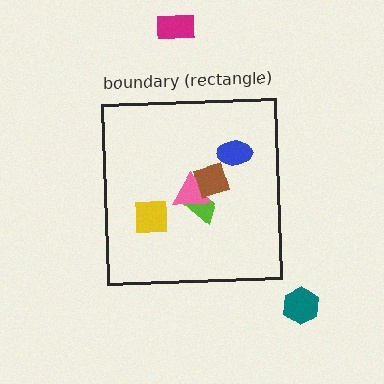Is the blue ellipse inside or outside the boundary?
Inside.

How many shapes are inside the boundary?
5 inside, 2 outside.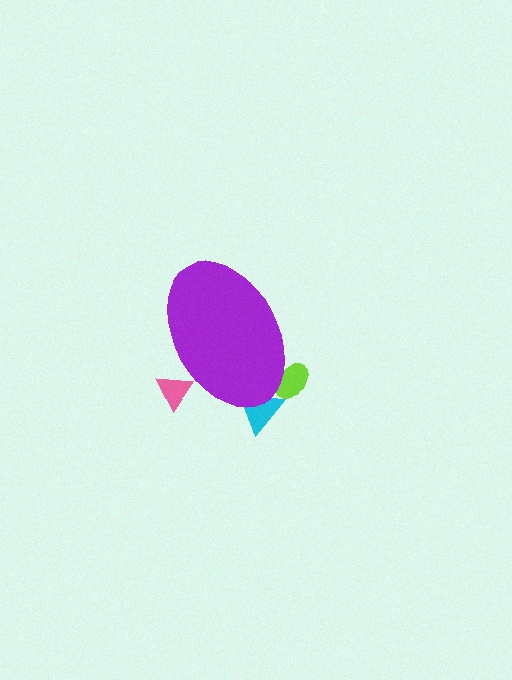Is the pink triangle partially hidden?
Yes, the pink triangle is partially hidden behind the purple ellipse.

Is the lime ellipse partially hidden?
Yes, the lime ellipse is partially hidden behind the purple ellipse.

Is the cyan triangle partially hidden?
Yes, the cyan triangle is partially hidden behind the purple ellipse.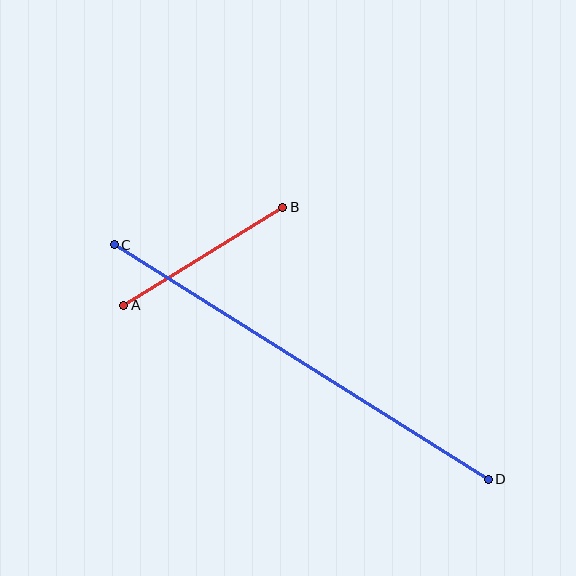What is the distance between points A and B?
The distance is approximately 187 pixels.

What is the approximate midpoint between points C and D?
The midpoint is at approximately (301, 362) pixels.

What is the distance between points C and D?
The distance is approximately 441 pixels.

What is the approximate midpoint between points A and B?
The midpoint is at approximately (203, 256) pixels.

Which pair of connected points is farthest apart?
Points C and D are farthest apart.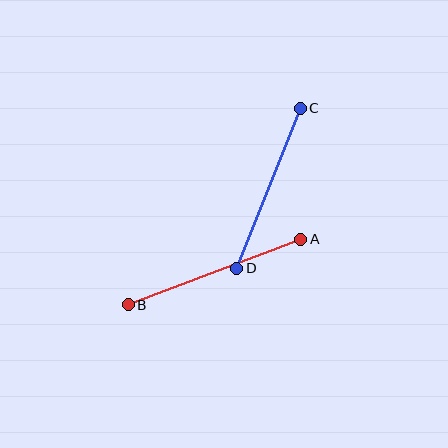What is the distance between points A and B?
The distance is approximately 185 pixels.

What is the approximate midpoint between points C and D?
The midpoint is at approximately (268, 188) pixels.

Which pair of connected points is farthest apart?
Points A and B are farthest apart.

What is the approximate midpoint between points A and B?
The midpoint is at approximately (214, 272) pixels.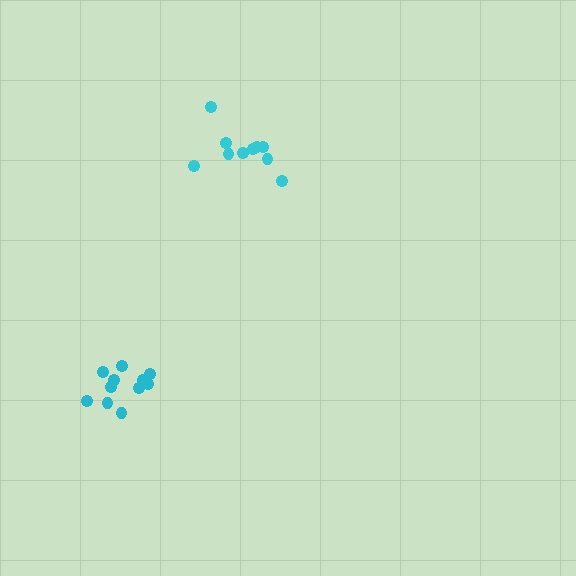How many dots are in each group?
Group 1: 11 dots, Group 2: 10 dots (21 total).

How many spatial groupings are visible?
There are 2 spatial groupings.